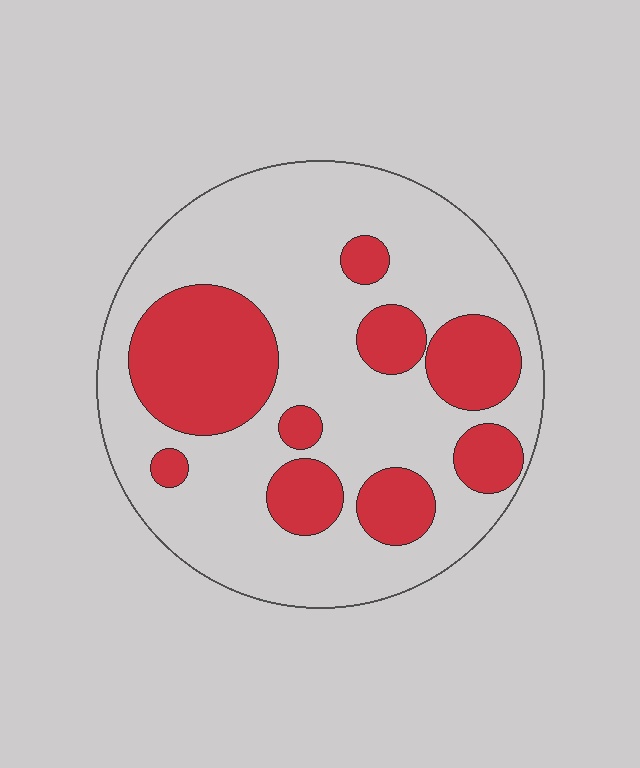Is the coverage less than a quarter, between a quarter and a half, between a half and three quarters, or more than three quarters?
Between a quarter and a half.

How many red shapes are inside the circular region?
9.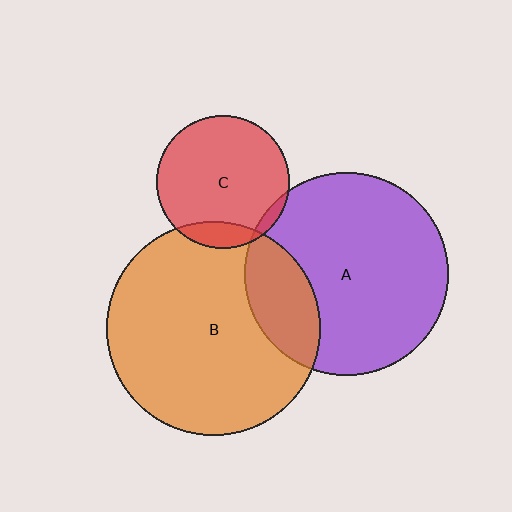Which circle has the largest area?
Circle B (orange).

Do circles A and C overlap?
Yes.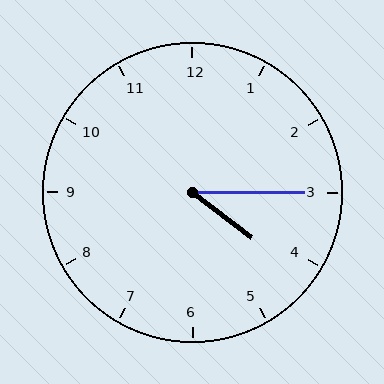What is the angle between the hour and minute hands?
Approximately 38 degrees.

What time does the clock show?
4:15.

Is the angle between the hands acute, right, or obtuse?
It is acute.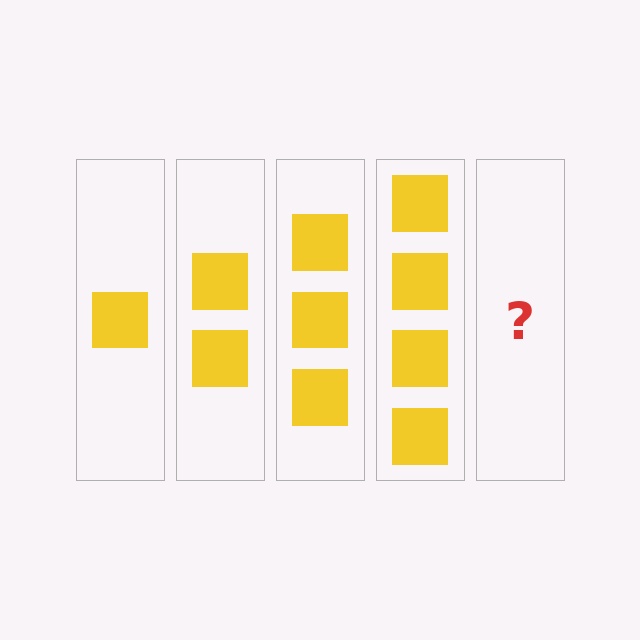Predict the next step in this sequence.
The next step is 5 squares.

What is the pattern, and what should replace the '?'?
The pattern is that each step adds one more square. The '?' should be 5 squares.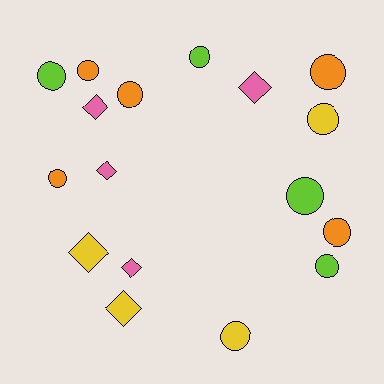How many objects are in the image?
There are 17 objects.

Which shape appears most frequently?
Circle, with 11 objects.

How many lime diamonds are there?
There are no lime diamonds.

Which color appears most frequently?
Orange, with 5 objects.